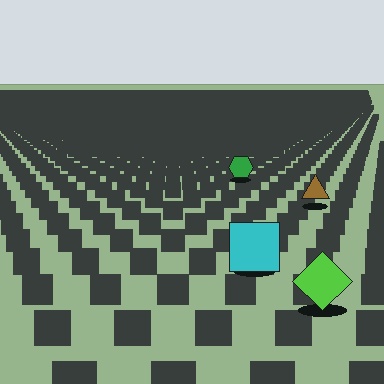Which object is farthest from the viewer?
The green hexagon is farthest from the viewer. It appears smaller and the ground texture around it is denser.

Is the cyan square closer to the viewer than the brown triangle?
Yes. The cyan square is closer — you can tell from the texture gradient: the ground texture is coarser near it.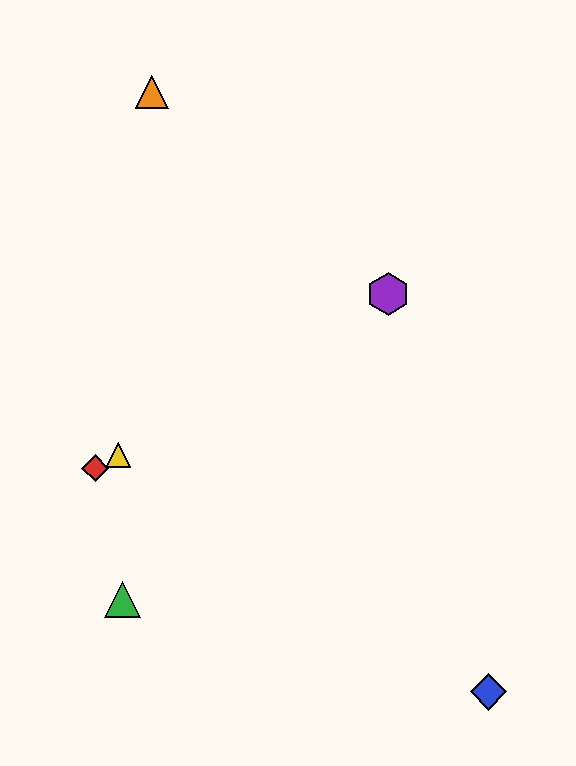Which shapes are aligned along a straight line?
The red diamond, the yellow triangle, the purple hexagon are aligned along a straight line.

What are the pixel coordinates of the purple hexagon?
The purple hexagon is at (388, 294).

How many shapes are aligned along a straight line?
3 shapes (the red diamond, the yellow triangle, the purple hexagon) are aligned along a straight line.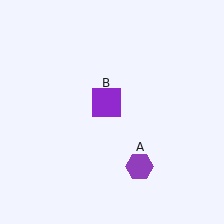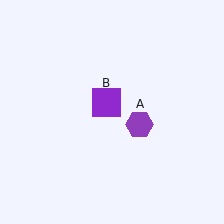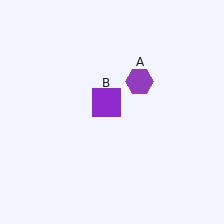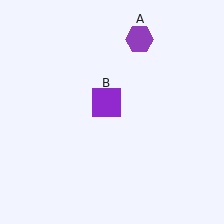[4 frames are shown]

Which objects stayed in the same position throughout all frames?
Purple square (object B) remained stationary.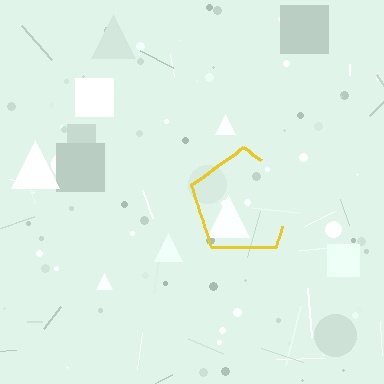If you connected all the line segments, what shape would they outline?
They would outline a pentagon.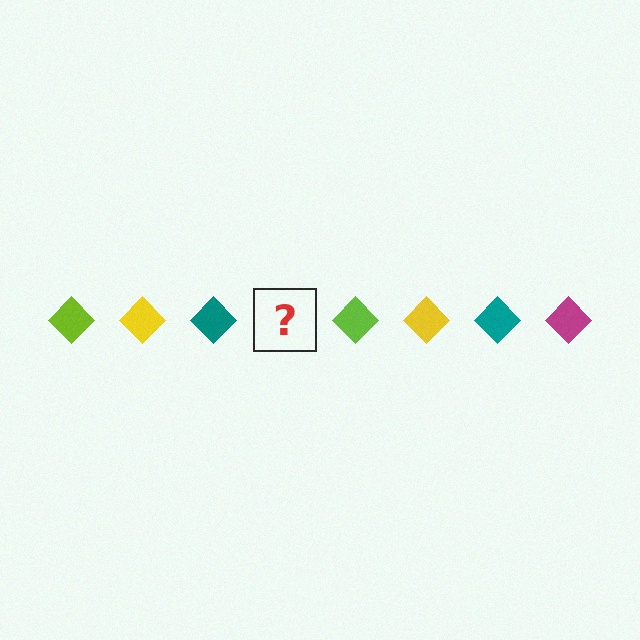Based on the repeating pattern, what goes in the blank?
The blank should be a magenta diamond.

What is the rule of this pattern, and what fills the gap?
The rule is that the pattern cycles through lime, yellow, teal, magenta diamonds. The gap should be filled with a magenta diamond.